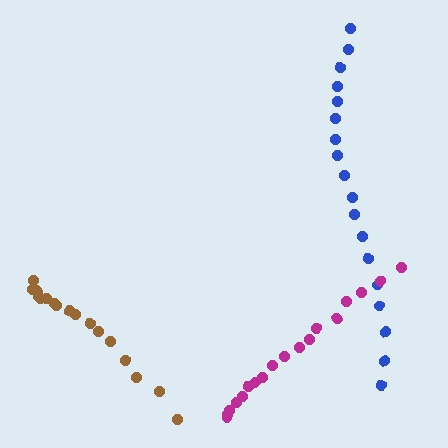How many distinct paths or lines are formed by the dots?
There are 3 distinct paths.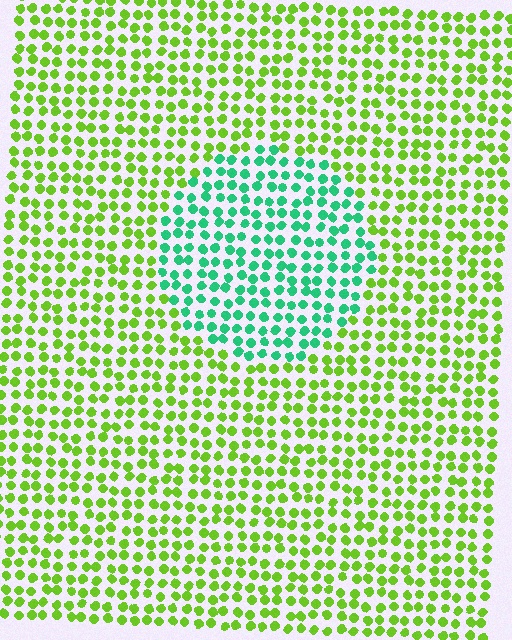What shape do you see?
I see a circle.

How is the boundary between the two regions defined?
The boundary is defined purely by a slight shift in hue (about 57 degrees). Spacing, size, and orientation are identical on both sides.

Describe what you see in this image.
The image is filled with small lime elements in a uniform arrangement. A circle-shaped region is visible where the elements are tinted to a slightly different hue, forming a subtle color boundary.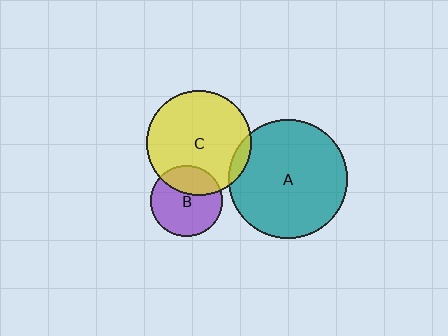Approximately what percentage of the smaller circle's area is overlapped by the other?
Approximately 30%.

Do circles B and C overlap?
Yes.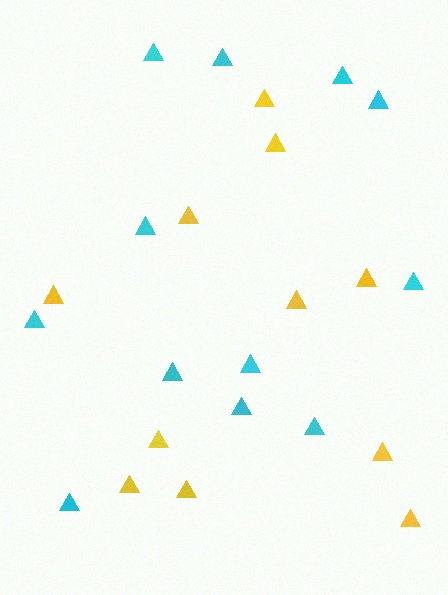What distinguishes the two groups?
There are 2 groups: one group of yellow triangles (11) and one group of cyan triangles (12).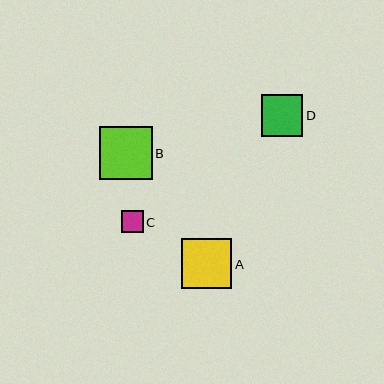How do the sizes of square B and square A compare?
Square B and square A are approximately the same size.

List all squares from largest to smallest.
From largest to smallest: B, A, D, C.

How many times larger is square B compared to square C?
Square B is approximately 2.5 times the size of square C.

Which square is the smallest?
Square C is the smallest with a size of approximately 21 pixels.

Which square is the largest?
Square B is the largest with a size of approximately 53 pixels.